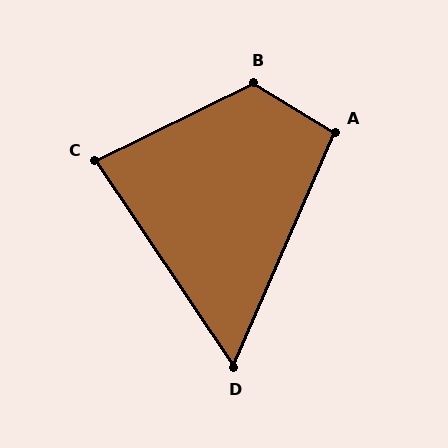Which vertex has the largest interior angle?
B, at approximately 123 degrees.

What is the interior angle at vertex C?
Approximately 82 degrees (acute).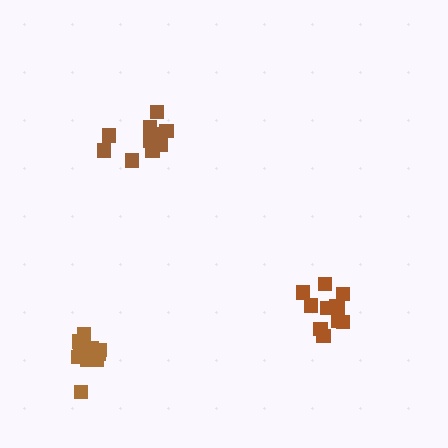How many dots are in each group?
Group 1: 12 dots, Group 2: 13 dots, Group 3: 13 dots (38 total).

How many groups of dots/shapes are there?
There are 3 groups.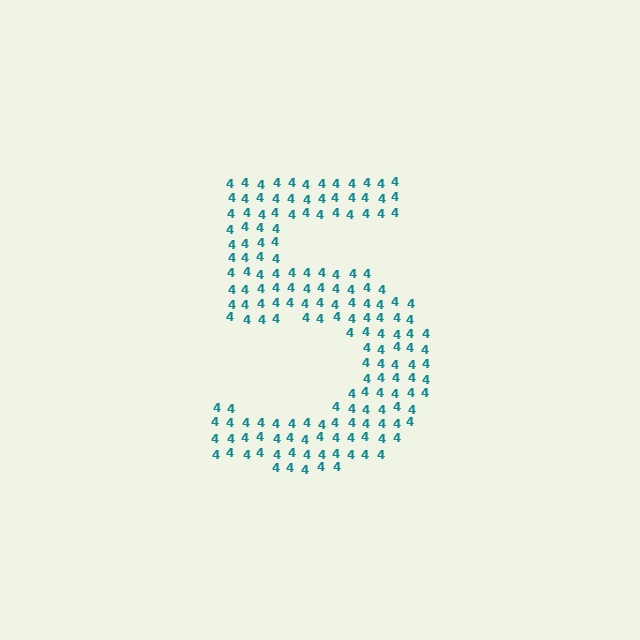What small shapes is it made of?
It is made of small digit 4's.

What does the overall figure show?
The overall figure shows the digit 5.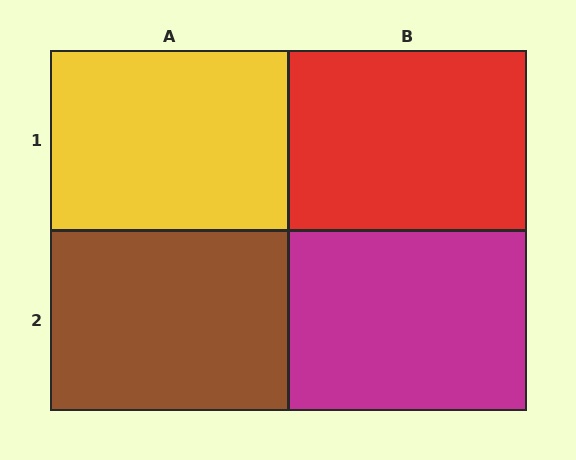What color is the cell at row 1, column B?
Red.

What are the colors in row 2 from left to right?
Brown, magenta.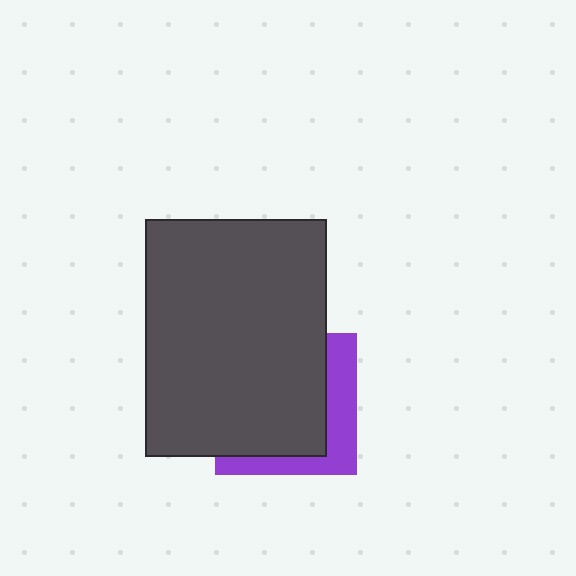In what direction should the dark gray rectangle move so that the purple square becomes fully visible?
The dark gray rectangle should move toward the upper-left. That is the shortest direction to clear the overlap and leave the purple square fully visible.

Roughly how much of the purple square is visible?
A small part of it is visible (roughly 31%).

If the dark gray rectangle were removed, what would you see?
You would see the complete purple square.